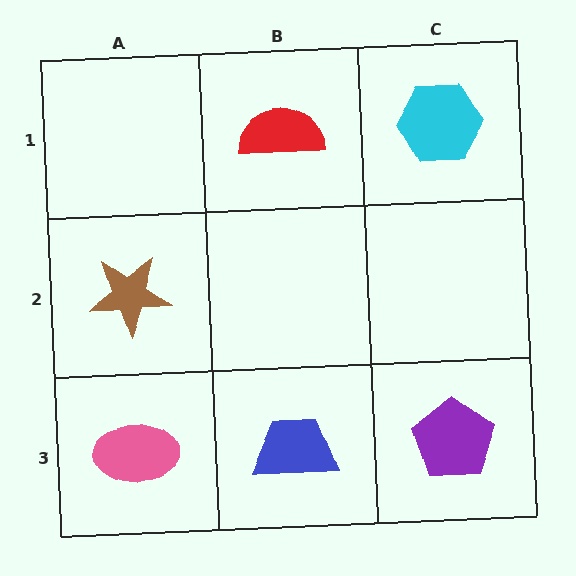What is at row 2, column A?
A brown star.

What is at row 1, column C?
A cyan hexagon.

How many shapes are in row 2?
1 shape.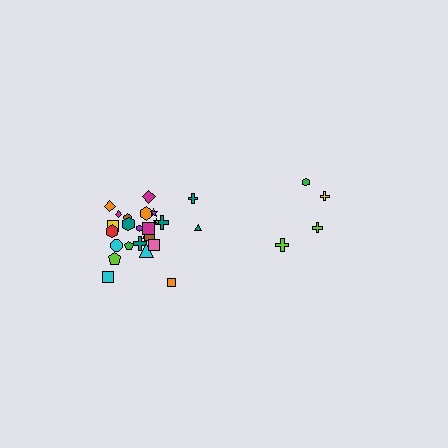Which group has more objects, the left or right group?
The left group.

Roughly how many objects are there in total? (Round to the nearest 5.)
Roughly 30 objects in total.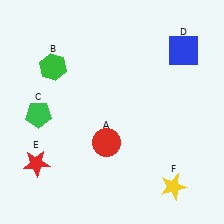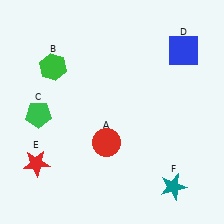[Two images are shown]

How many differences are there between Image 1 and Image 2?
There is 1 difference between the two images.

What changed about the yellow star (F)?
In Image 1, F is yellow. In Image 2, it changed to teal.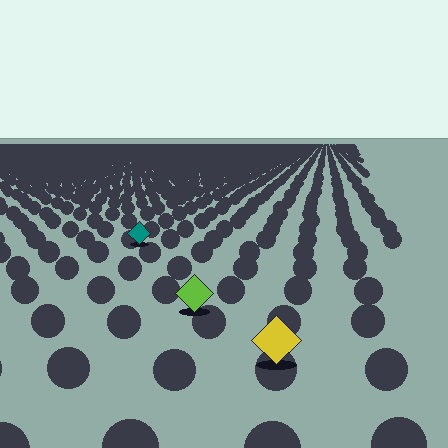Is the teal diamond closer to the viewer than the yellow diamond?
No. The yellow diamond is closer — you can tell from the texture gradient: the ground texture is coarser near it.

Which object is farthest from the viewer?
The teal diamond is farthest from the viewer. It appears smaller and the ground texture around it is denser.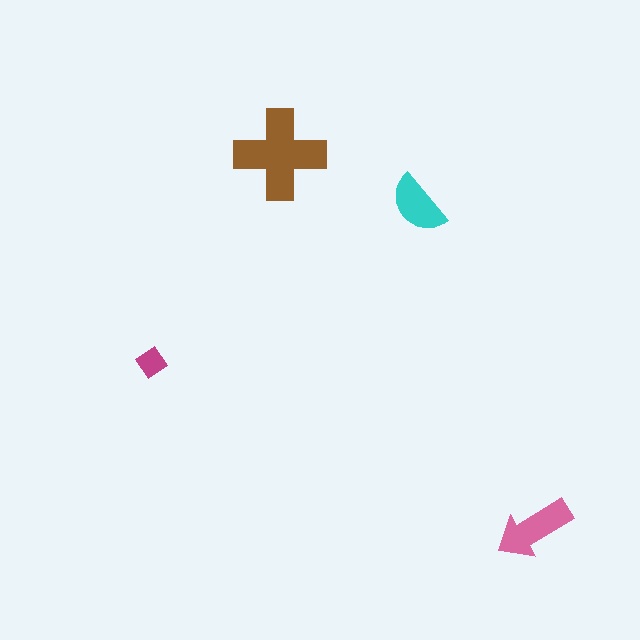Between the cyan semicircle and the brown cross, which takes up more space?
The brown cross.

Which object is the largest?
The brown cross.